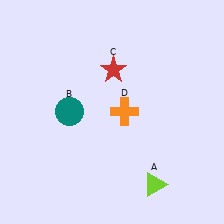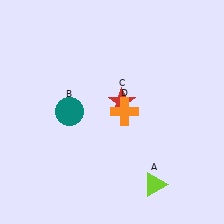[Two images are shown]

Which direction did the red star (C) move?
The red star (C) moved down.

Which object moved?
The red star (C) moved down.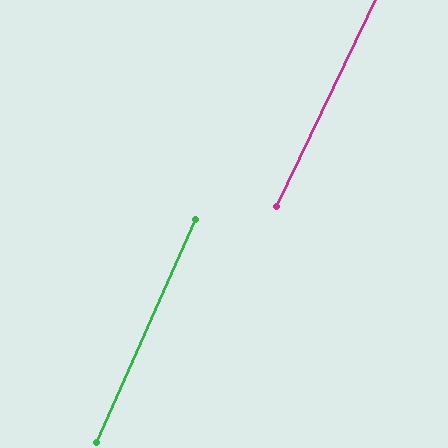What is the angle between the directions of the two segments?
Approximately 1 degree.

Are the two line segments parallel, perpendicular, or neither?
Parallel — their directions differ by only 1.4°.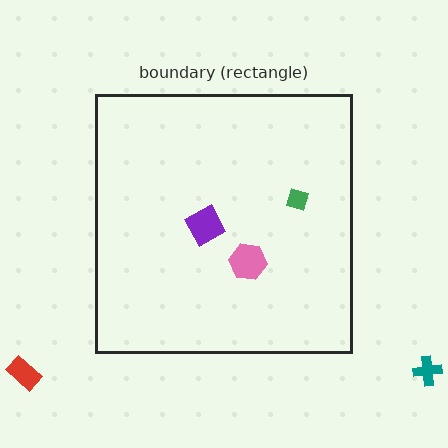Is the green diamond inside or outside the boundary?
Inside.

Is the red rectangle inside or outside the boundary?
Outside.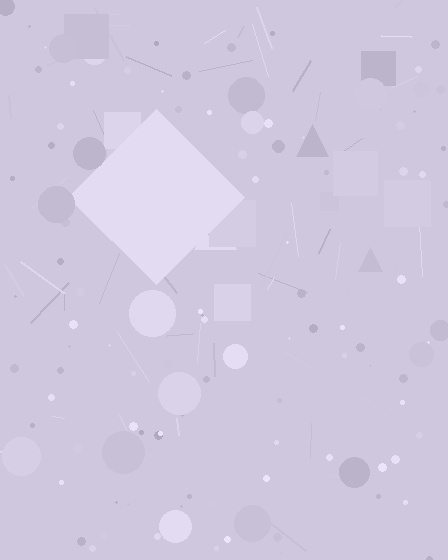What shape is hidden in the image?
A diamond is hidden in the image.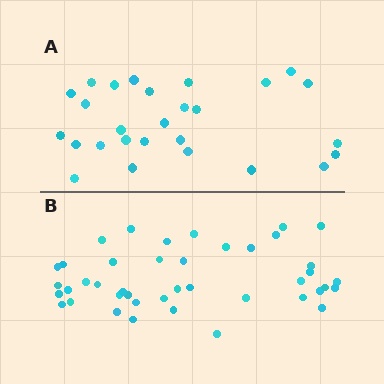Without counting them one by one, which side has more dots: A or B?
Region B (the bottom region) has more dots.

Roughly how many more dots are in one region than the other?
Region B has approximately 15 more dots than region A.